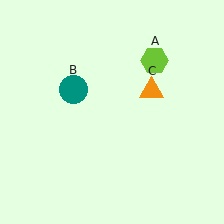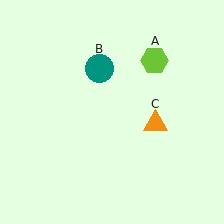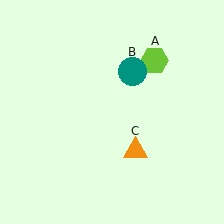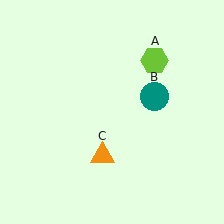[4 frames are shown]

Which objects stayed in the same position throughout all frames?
Lime hexagon (object A) remained stationary.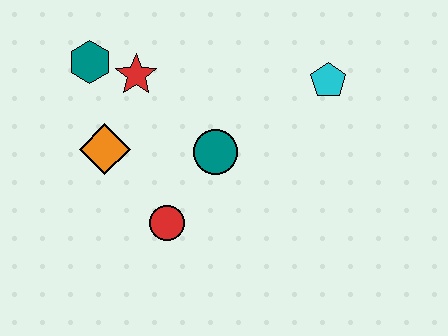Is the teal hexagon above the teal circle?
Yes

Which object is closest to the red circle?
The teal circle is closest to the red circle.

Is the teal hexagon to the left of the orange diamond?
Yes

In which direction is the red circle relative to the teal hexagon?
The red circle is below the teal hexagon.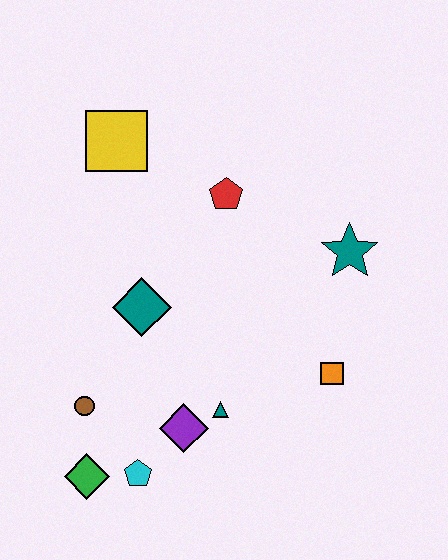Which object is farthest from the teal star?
The green diamond is farthest from the teal star.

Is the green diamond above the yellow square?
No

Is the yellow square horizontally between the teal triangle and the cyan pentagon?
No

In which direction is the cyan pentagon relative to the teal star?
The cyan pentagon is below the teal star.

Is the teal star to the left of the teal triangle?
No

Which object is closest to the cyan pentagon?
The green diamond is closest to the cyan pentagon.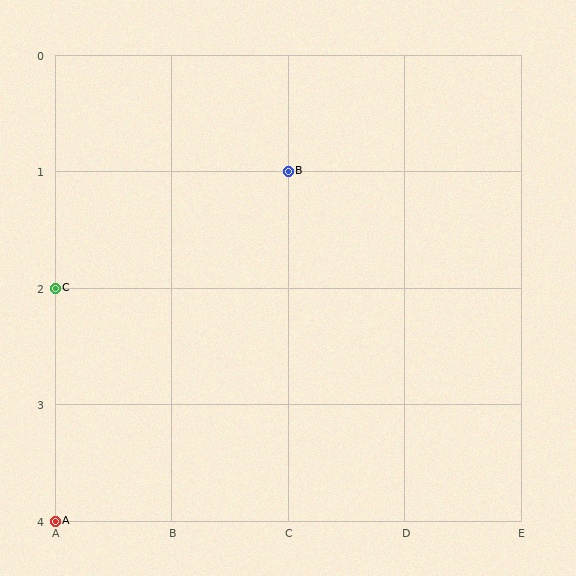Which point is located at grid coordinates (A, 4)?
Point A is at (A, 4).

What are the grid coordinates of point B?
Point B is at grid coordinates (C, 1).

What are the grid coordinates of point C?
Point C is at grid coordinates (A, 2).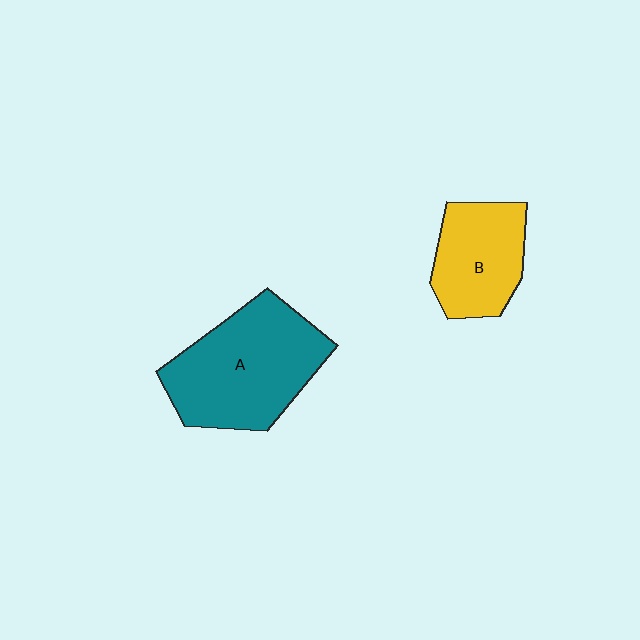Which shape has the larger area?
Shape A (teal).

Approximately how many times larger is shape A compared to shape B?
Approximately 1.6 times.